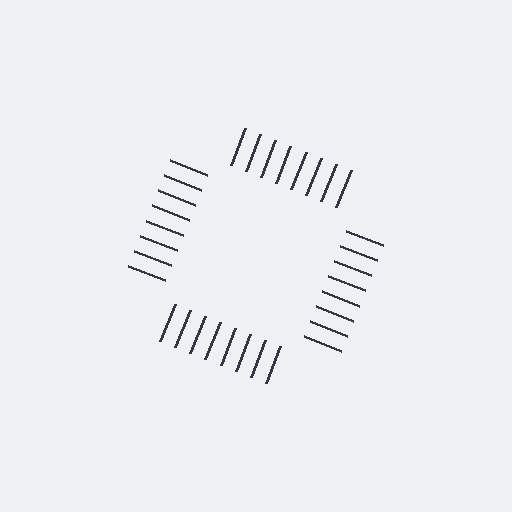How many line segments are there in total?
32 — 8 along each of the 4 edges.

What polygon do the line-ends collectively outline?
An illusory square — the line segments terminate on its edges but no continuous stroke is drawn.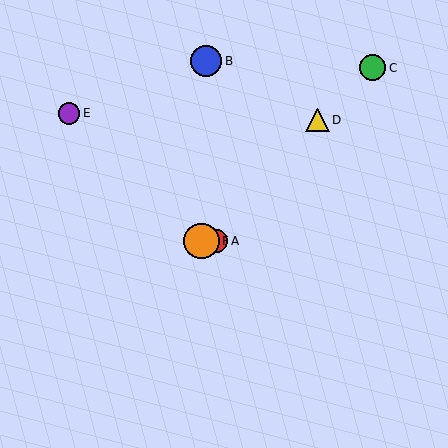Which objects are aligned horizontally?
Objects A, F are aligned horizontally.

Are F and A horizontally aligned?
Yes, both are at y≈241.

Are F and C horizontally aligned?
No, F is at y≈241 and C is at y≈68.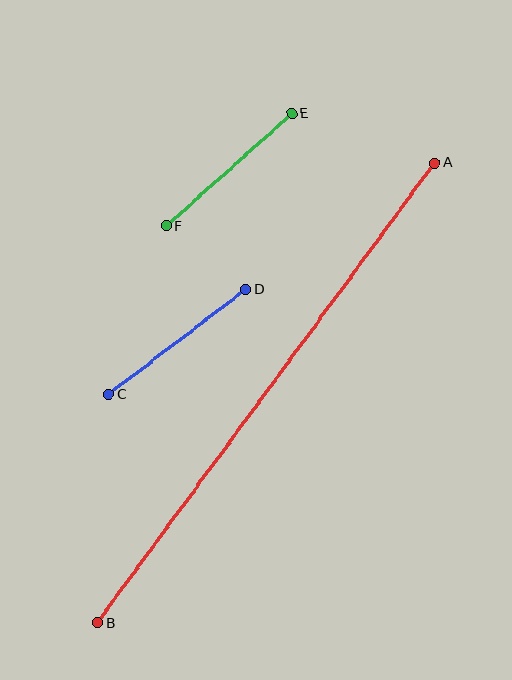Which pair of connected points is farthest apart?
Points A and B are farthest apart.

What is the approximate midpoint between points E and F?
The midpoint is at approximately (229, 170) pixels.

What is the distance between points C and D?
The distance is approximately 172 pixels.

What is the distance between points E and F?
The distance is approximately 169 pixels.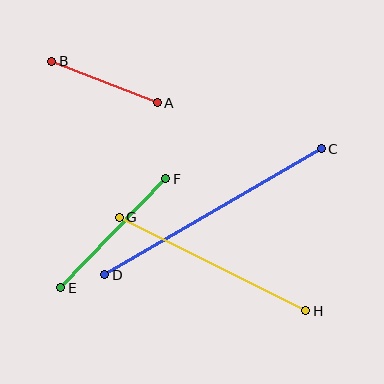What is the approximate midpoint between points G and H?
The midpoint is at approximately (213, 264) pixels.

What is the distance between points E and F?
The distance is approximately 151 pixels.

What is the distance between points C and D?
The distance is approximately 251 pixels.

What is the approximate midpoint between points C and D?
The midpoint is at approximately (213, 212) pixels.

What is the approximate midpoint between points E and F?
The midpoint is at approximately (113, 233) pixels.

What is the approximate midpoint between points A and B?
The midpoint is at approximately (105, 82) pixels.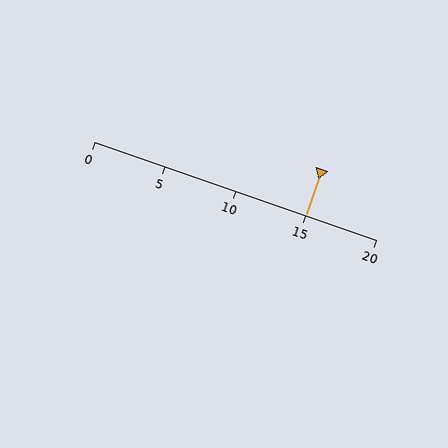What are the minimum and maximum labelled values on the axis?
The axis runs from 0 to 20.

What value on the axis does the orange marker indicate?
The marker indicates approximately 15.